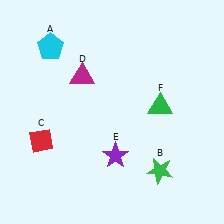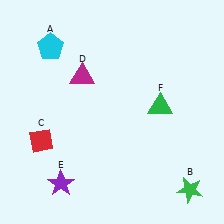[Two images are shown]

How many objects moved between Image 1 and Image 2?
2 objects moved between the two images.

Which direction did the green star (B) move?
The green star (B) moved right.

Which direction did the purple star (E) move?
The purple star (E) moved left.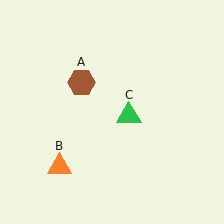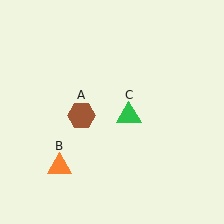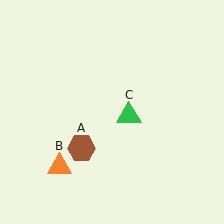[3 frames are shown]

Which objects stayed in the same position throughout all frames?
Orange triangle (object B) and green triangle (object C) remained stationary.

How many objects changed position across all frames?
1 object changed position: brown hexagon (object A).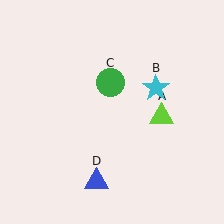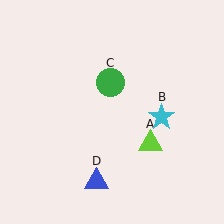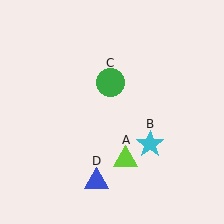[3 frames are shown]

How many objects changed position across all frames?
2 objects changed position: lime triangle (object A), cyan star (object B).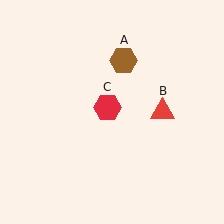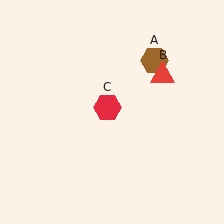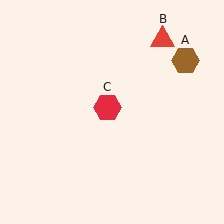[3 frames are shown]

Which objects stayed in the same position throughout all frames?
Red hexagon (object C) remained stationary.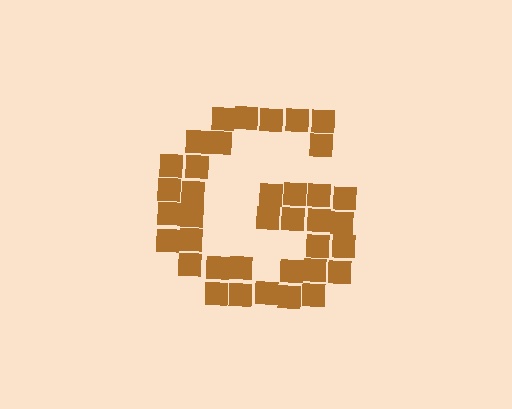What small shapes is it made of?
It is made of small squares.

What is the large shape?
The large shape is the letter G.